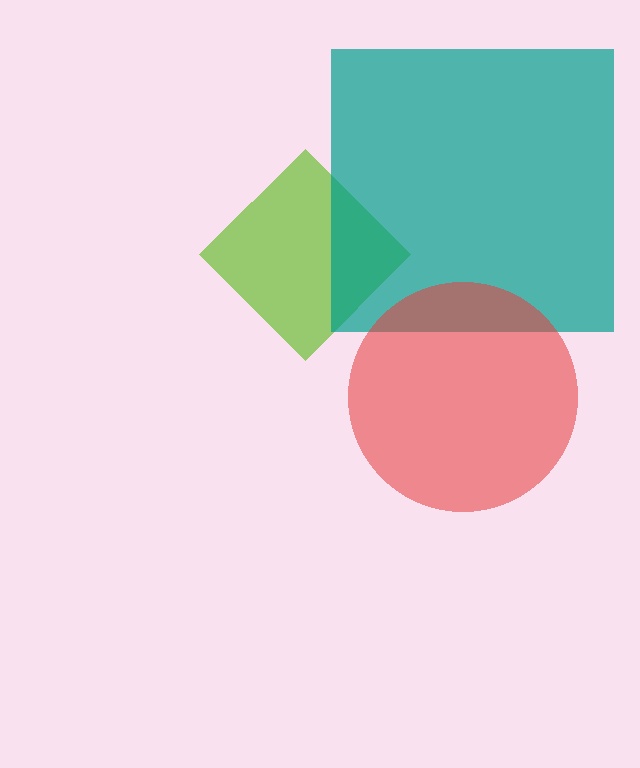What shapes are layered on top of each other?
The layered shapes are: a lime diamond, a teal square, a red circle.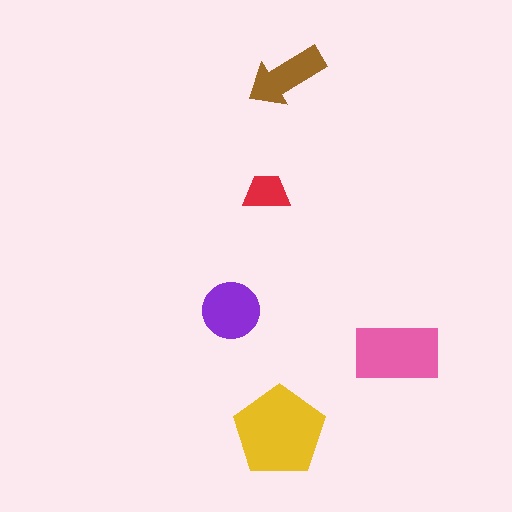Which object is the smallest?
The red trapezoid.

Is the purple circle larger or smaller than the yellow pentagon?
Smaller.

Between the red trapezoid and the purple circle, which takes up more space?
The purple circle.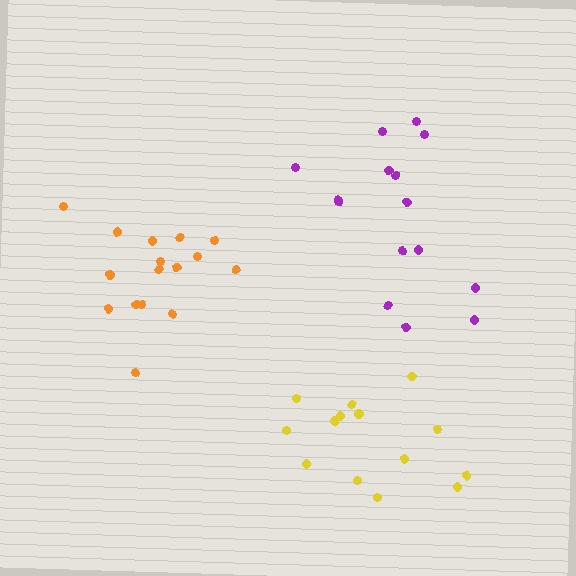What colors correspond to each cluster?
The clusters are colored: purple, orange, yellow.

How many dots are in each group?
Group 1: 15 dots, Group 2: 16 dots, Group 3: 14 dots (45 total).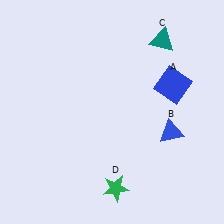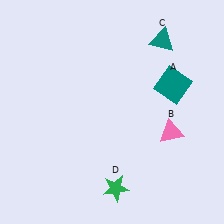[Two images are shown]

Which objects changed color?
A changed from blue to teal. B changed from blue to pink.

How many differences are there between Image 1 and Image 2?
There are 2 differences between the two images.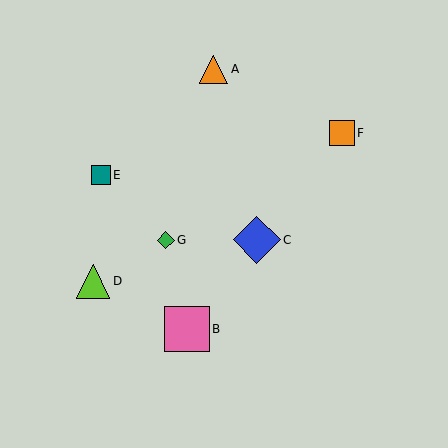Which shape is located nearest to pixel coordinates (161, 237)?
The green diamond (labeled G) at (166, 240) is nearest to that location.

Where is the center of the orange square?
The center of the orange square is at (342, 133).